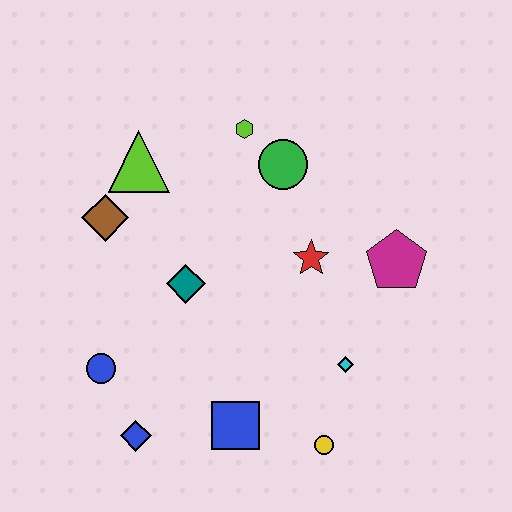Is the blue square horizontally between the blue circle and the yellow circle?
Yes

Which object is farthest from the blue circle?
The magenta pentagon is farthest from the blue circle.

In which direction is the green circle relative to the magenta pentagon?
The green circle is to the left of the magenta pentagon.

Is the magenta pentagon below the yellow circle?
No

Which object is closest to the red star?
The magenta pentagon is closest to the red star.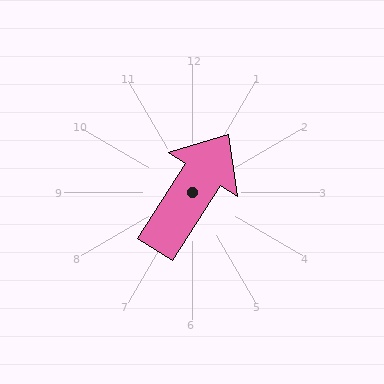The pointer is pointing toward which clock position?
Roughly 1 o'clock.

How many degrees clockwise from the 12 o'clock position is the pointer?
Approximately 33 degrees.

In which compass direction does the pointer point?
Northeast.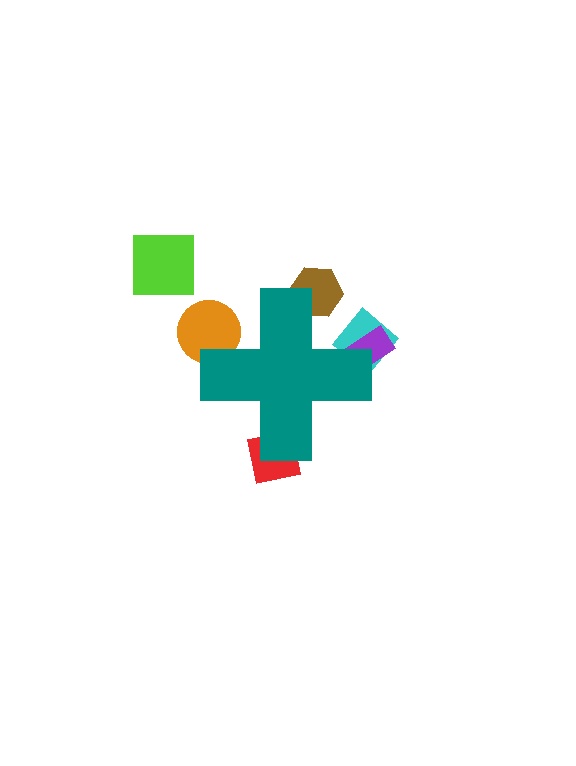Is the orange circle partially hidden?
Yes, the orange circle is partially hidden behind the teal cross.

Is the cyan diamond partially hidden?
Yes, the cyan diamond is partially hidden behind the teal cross.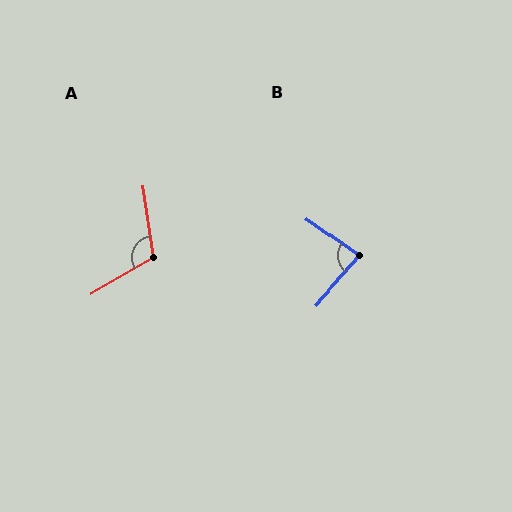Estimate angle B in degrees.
Approximately 84 degrees.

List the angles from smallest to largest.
B (84°), A (112°).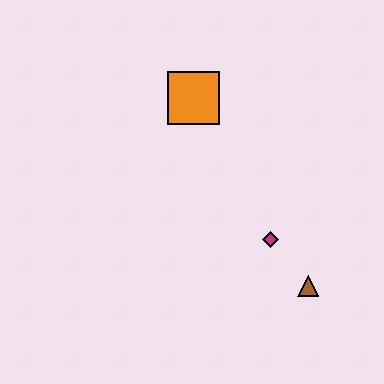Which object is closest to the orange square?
The magenta diamond is closest to the orange square.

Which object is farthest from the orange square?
The brown triangle is farthest from the orange square.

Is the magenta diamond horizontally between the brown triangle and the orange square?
Yes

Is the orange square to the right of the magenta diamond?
No